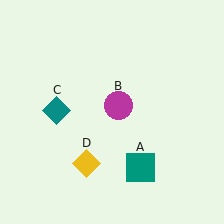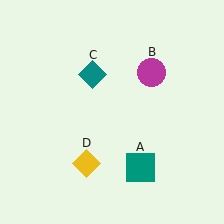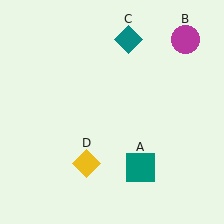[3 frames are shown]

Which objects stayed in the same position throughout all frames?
Teal square (object A) and yellow diamond (object D) remained stationary.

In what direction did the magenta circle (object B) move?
The magenta circle (object B) moved up and to the right.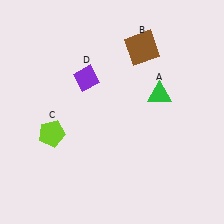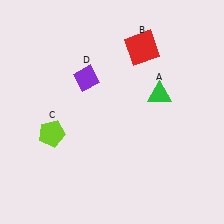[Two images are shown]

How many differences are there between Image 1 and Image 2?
There is 1 difference between the two images.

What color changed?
The square (B) changed from brown in Image 1 to red in Image 2.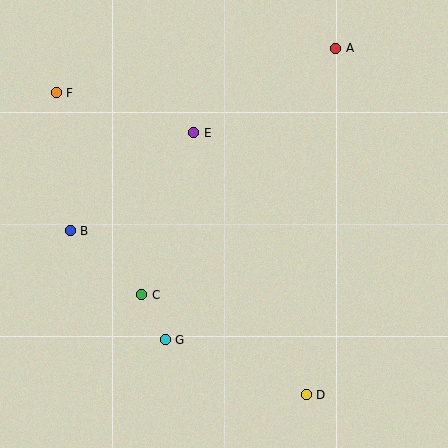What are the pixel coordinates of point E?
Point E is at (194, 133).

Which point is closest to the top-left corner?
Point F is closest to the top-left corner.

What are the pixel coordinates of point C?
Point C is at (142, 295).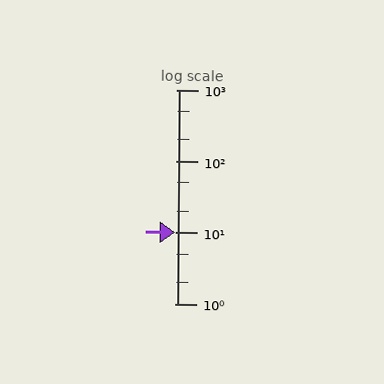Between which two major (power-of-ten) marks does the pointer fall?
The pointer is between 10 and 100.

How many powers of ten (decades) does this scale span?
The scale spans 3 decades, from 1 to 1000.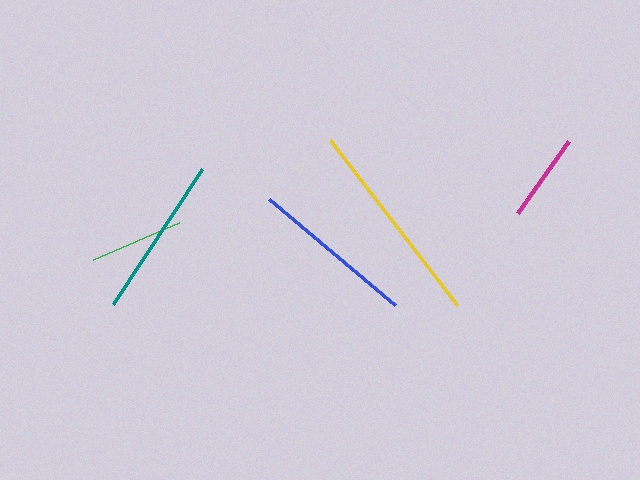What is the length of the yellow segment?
The yellow segment is approximately 208 pixels long.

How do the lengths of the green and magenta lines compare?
The green and magenta lines are approximately the same length.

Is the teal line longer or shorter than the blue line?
The blue line is longer than the teal line.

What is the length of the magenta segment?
The magenta segment is approximately 89 pixels long.